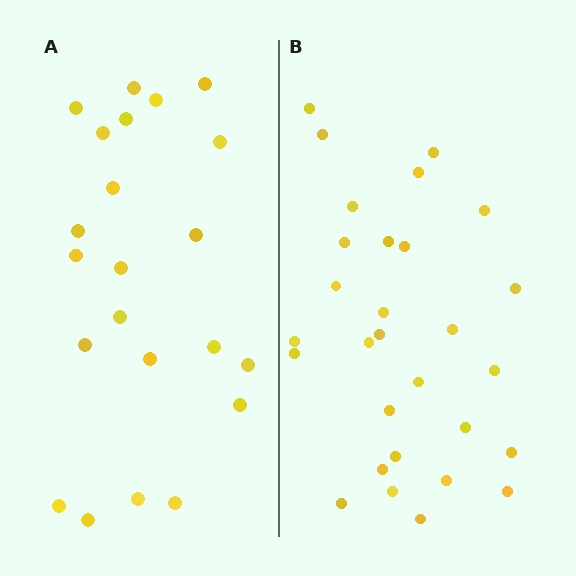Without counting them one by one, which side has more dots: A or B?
Region B (the right region) has more dots.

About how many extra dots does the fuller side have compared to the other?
Region B has roughly 8 or so more dots than region A.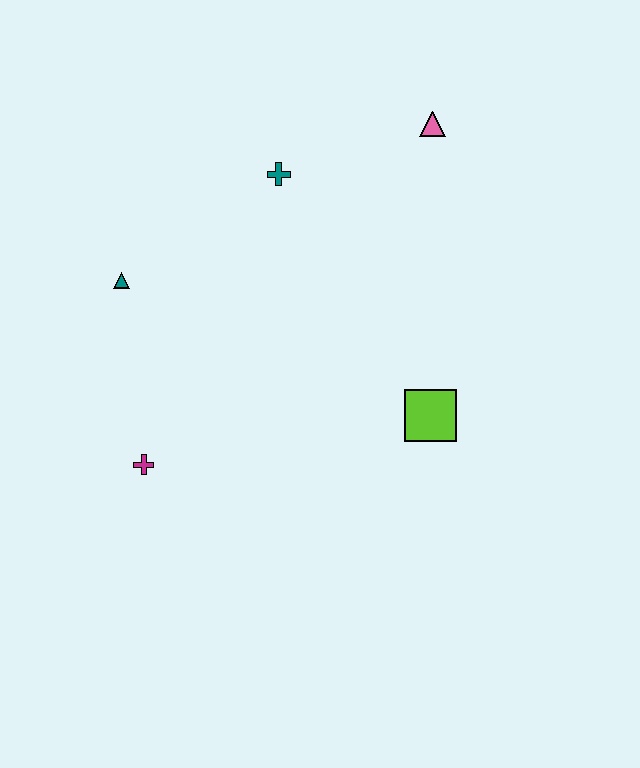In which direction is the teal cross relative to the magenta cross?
The teal cross is above the magenta cross.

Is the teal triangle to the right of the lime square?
No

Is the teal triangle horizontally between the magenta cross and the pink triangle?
No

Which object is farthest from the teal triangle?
The pink triangle is farthest from the teal triangle.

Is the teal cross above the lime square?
Yes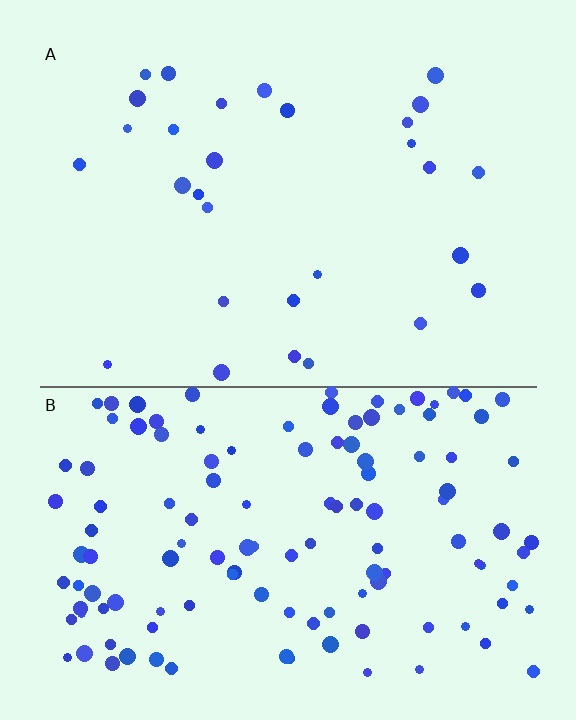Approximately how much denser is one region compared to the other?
Approximately 4.3× — region B over region A.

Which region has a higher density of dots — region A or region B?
B (the bottom).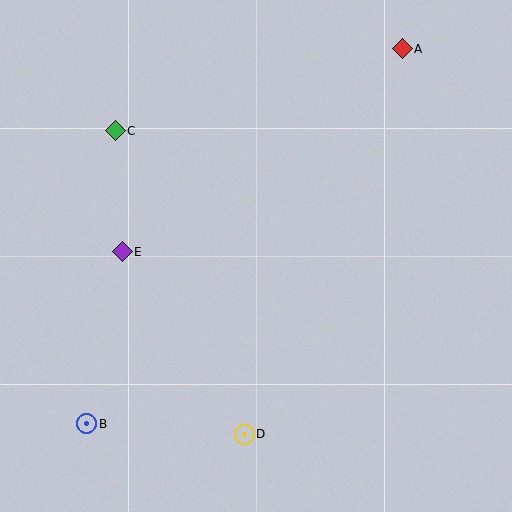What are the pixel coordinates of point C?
Point C is at (115, 131).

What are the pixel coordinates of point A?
Point A is at (402, 49).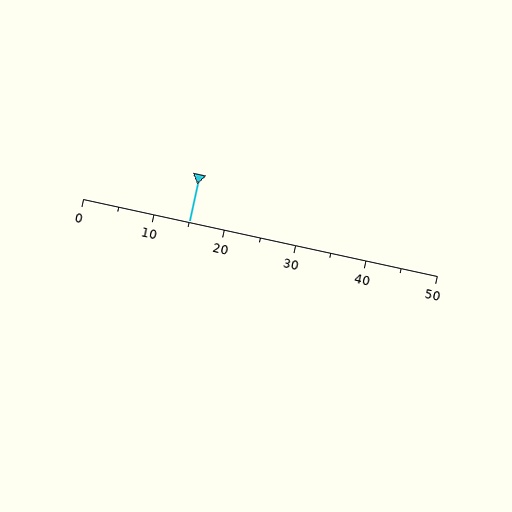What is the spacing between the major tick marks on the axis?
The major ticks are spaced 10 apart.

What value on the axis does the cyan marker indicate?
The marker indicates approximately 15.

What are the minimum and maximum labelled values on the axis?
The axis runs from 0 to 50.